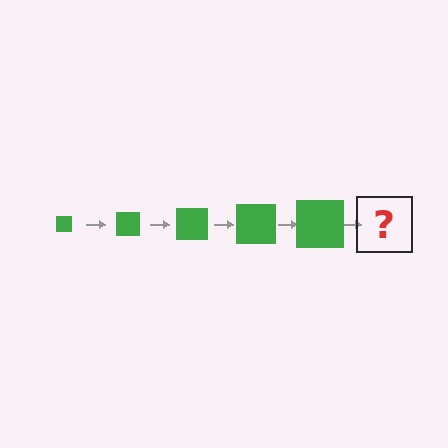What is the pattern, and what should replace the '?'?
The pattern is that the square gets progressively larger each step. The '?' should be a green square, larger than the previous one.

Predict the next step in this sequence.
The next step is a green square, larger than the previous one.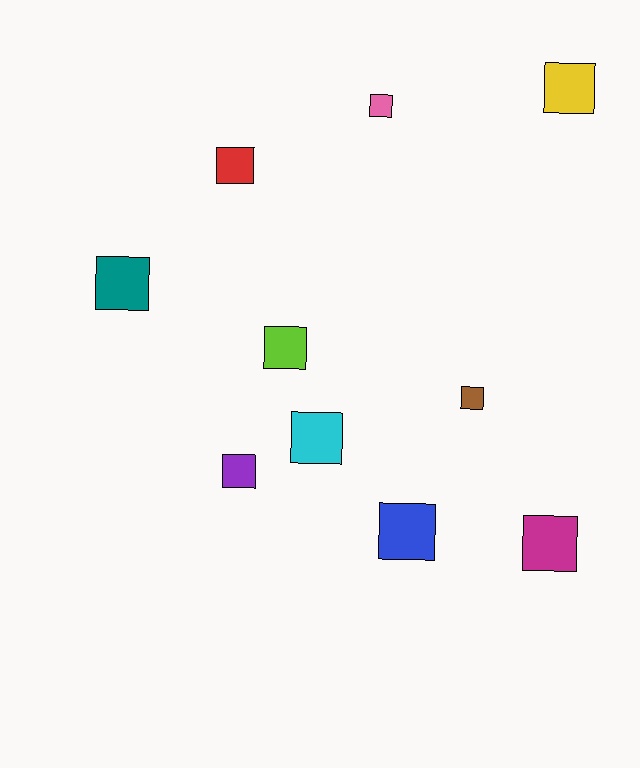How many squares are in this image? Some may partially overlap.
There are 10 squares.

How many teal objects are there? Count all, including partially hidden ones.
There is 1 teal object.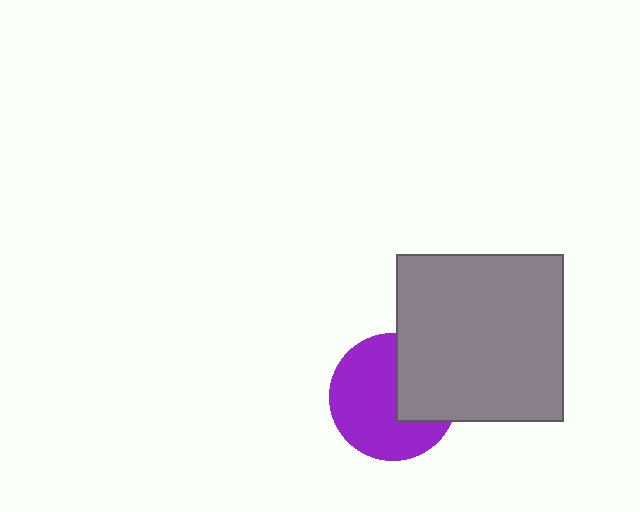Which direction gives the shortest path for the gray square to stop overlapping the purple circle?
Moving right gives the shortest separation.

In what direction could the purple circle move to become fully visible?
The purple circle could move left. That would shift it out from behind the gray square entirely.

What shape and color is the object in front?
The object in front is a gray square.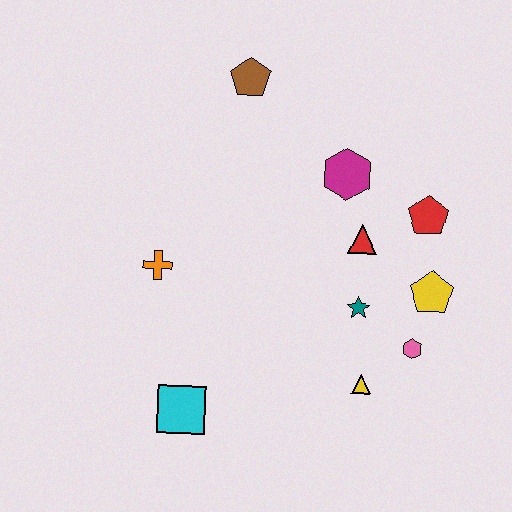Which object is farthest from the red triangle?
The cyan square is farthest from the red triangle.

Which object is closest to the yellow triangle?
The pink hexagon is closest to the yellow triangle.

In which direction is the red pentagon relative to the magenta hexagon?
The red pentagon is to the right of the magenta hexagon.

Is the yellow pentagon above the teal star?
Yes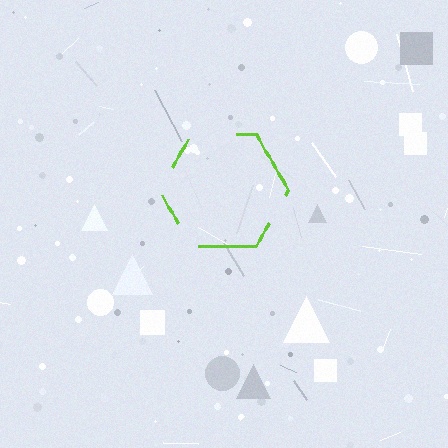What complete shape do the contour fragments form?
The contour fragments form a hexagon.